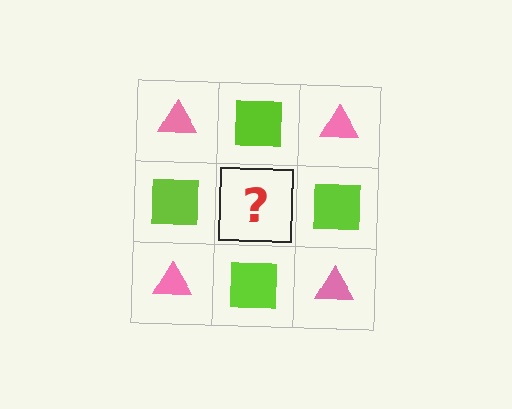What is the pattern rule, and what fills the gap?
The rule is that it alternates pink triangle and lime square in a checkerboard pattern. The gap should be filled with a pink triangle.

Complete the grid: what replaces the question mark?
The question mark should be replaced with a pink triangle.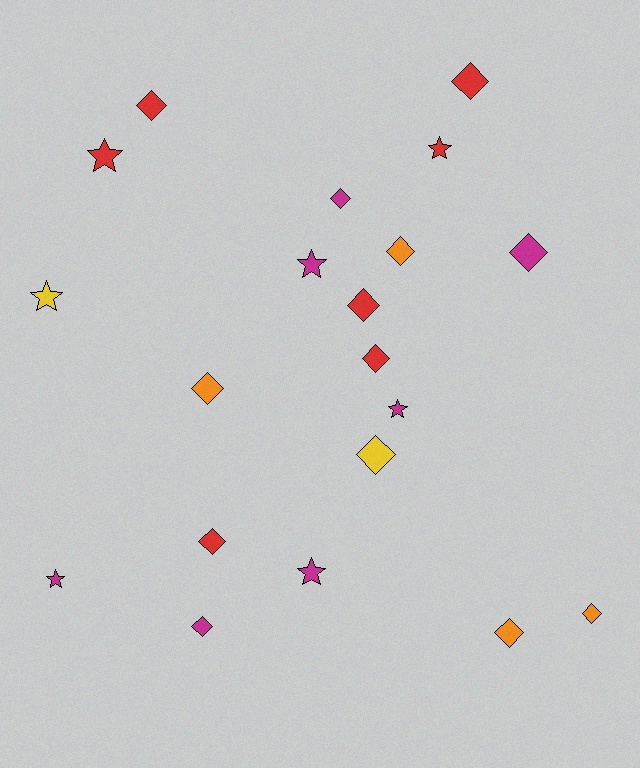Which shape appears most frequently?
Diamond, with 13 objects.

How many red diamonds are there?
There are 5 red diamonds.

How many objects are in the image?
There are 20 objects.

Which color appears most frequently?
Magenta, with 7 objects.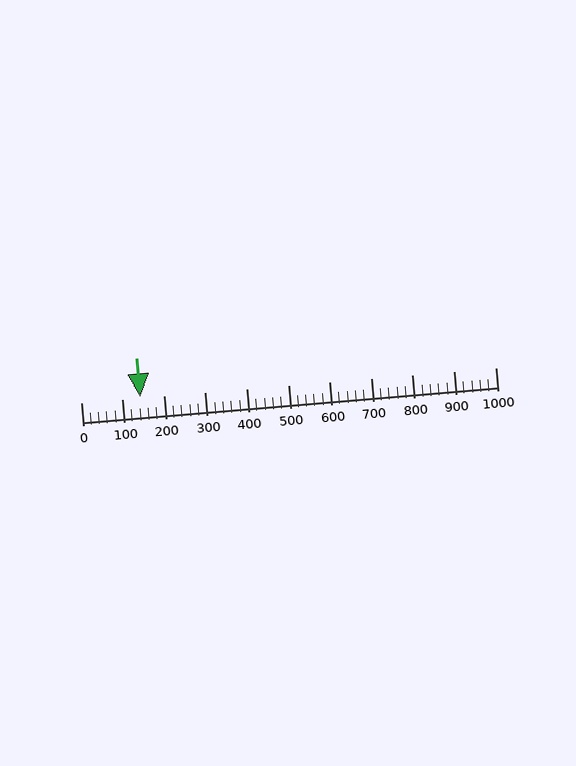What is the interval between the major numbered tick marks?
The major tick marks are spaced 100 units apart.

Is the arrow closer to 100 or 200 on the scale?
The arrow is closer to 100.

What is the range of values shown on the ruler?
The ruler shows values from 0 to 1000.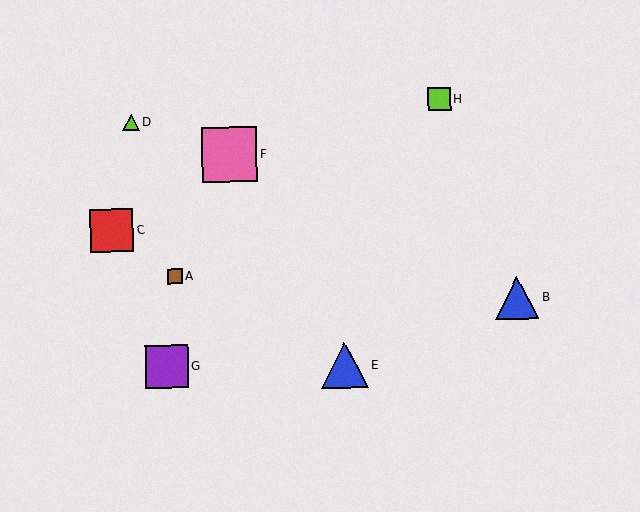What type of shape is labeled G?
Shape G is a purple square.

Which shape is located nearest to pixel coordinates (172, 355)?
The purple square (labeled G) at (167, 367) is nearest to that location.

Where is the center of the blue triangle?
The center of the blue triangle is at (345, 365).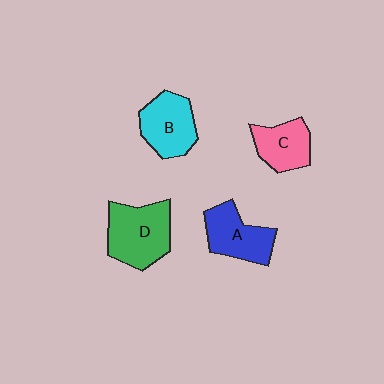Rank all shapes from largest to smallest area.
From largest to smallest: D (green), B (cyan), A (blue), C (pink).